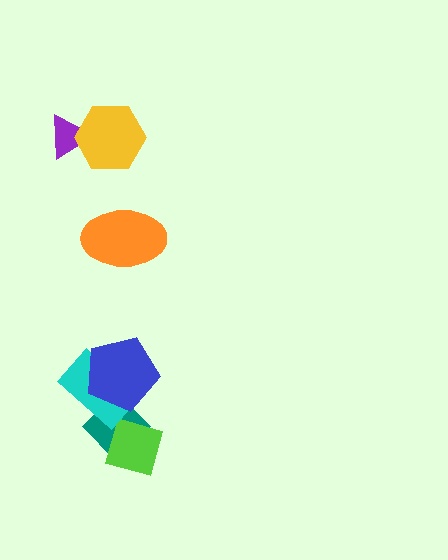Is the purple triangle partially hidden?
Yes, it is partially covered by another shape.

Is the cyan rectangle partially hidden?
Yes, it is partially covered by another shape.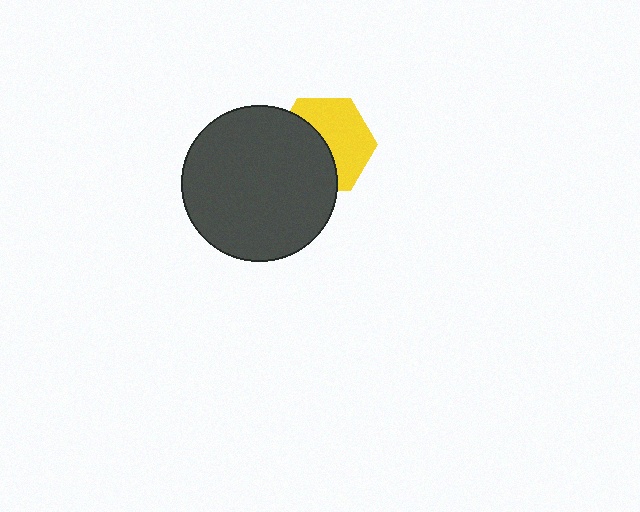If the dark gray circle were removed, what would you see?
You would see the complete yellow hexagon.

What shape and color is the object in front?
The object in front is a dark gray circle.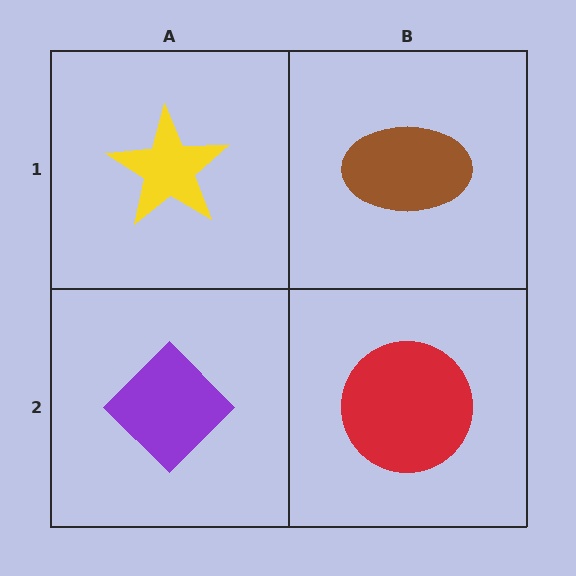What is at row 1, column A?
A yellow star.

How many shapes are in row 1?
2 shapes.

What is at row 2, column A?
A purple diamond.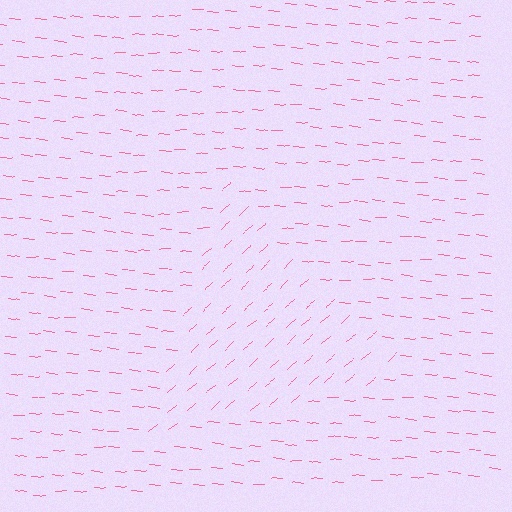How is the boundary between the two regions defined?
The boundary is defined purely by a change in line orientation (approximately 45 degrees difference). All lines are the same color and thickness.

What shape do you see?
I see a triangle.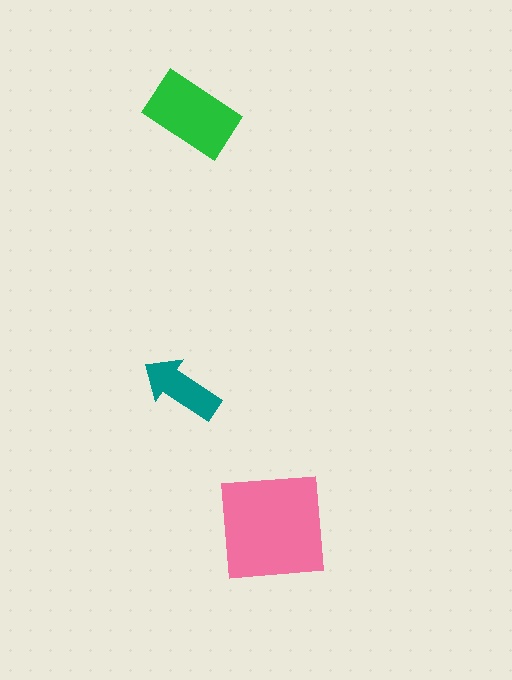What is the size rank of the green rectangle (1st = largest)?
2nd.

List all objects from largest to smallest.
The pink square, the green rectangle, the teal arrow.